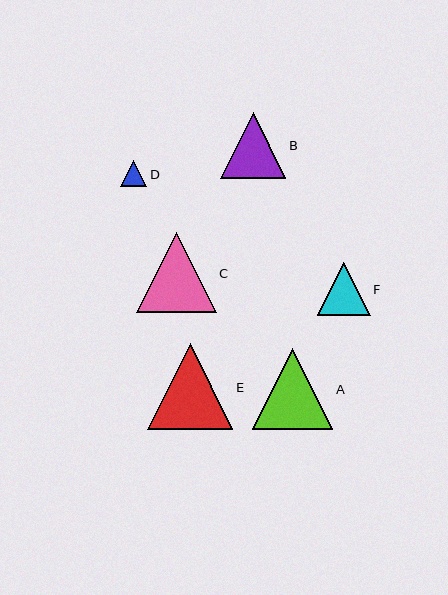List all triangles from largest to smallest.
From largest to smallest: E, A, C, B, F, D.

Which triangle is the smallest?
Triangle D is the smallest with a size of approximately 26 pixels.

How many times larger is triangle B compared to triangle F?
Triangle B is approximately 1.2 times the size of triangle F.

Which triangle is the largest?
Triangle E is the largest with a size of approximately 86 pixels.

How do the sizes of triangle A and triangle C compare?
Triangle A and triangle C are approximately the same size.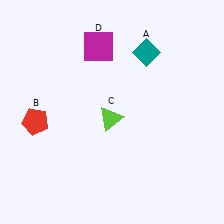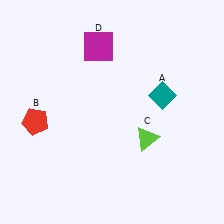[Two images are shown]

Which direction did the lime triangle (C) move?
The lime triangle (C) moved right.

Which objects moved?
The objects that moved are: the teal diamond (A), the lime triangle (C).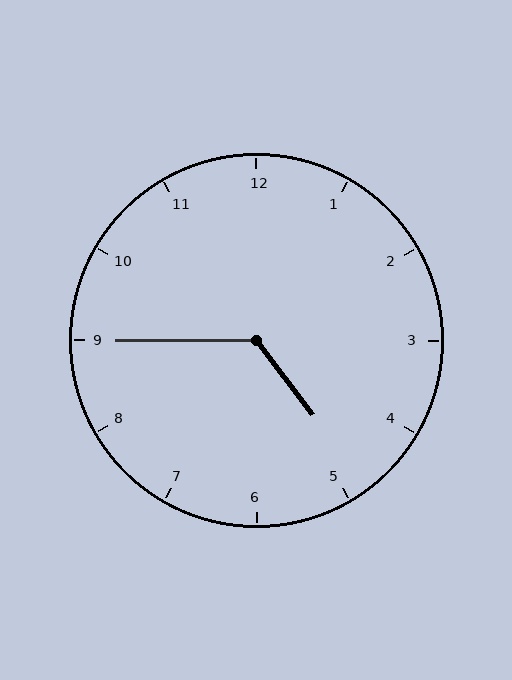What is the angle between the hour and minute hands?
Approximately 128 degrees.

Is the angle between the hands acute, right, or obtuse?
It is obtuse.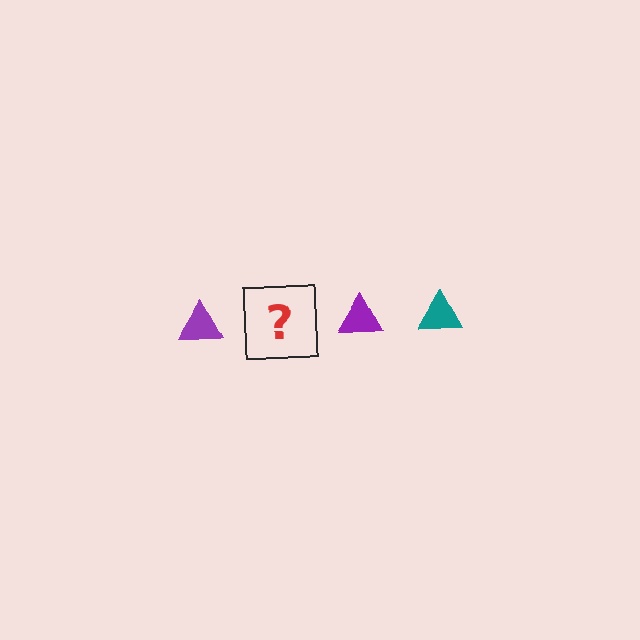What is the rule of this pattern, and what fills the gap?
The rule is that the pattern cycles through purple, teal triangles. The gap should be filled with a teal triangle.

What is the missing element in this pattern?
The missing element is a teal triangle.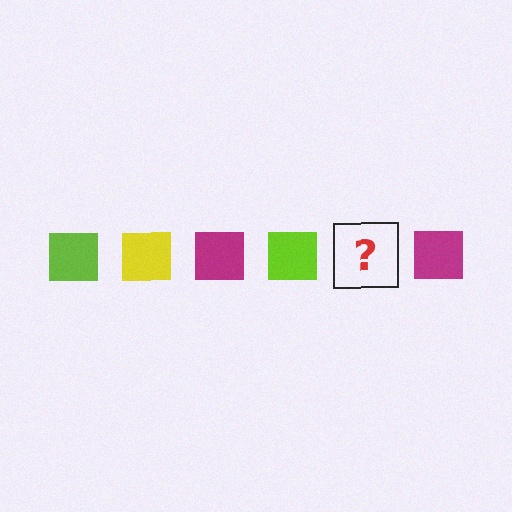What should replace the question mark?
The question mark should be replaced with a yellow square.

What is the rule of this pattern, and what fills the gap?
The rule is that the pattern cycles through lime, yellow, magenta squares. The gap should be filled with a yellow square.